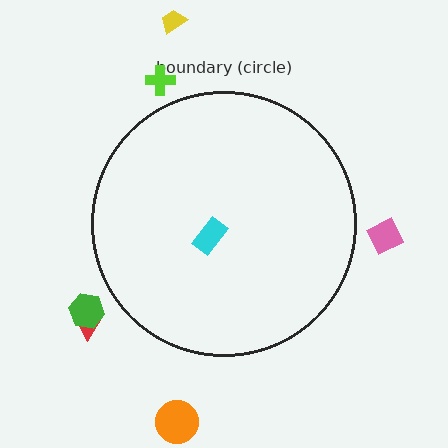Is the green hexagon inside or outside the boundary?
Outside.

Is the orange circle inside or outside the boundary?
Outside.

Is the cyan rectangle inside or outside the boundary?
Inside.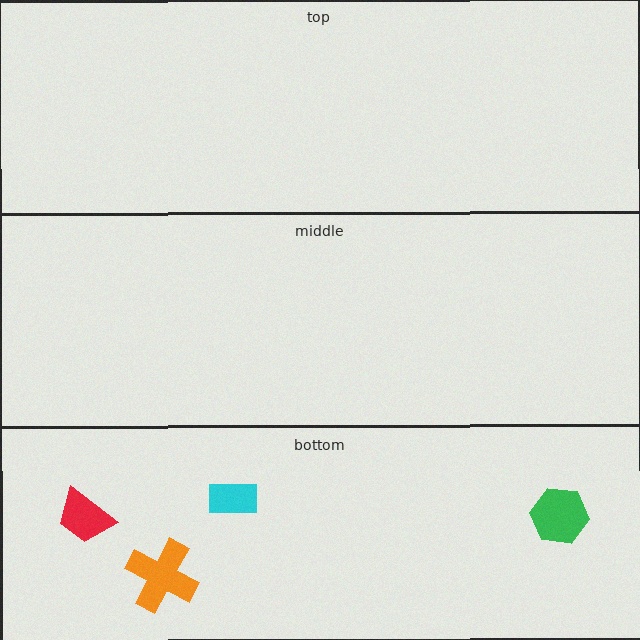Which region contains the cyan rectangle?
The bottom region.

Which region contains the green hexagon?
The bottom region.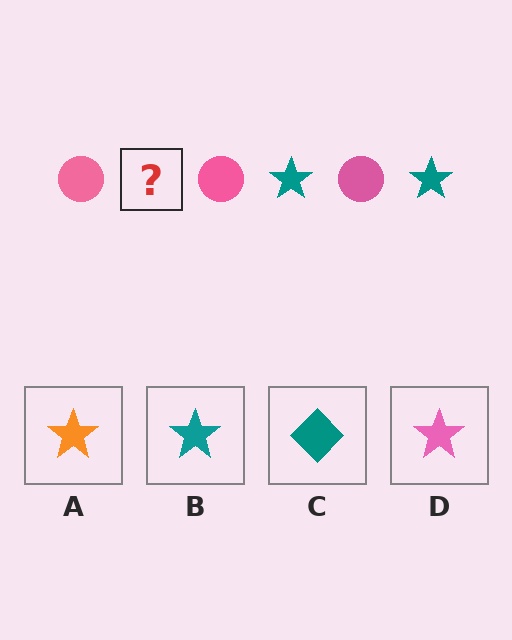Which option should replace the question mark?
Option B.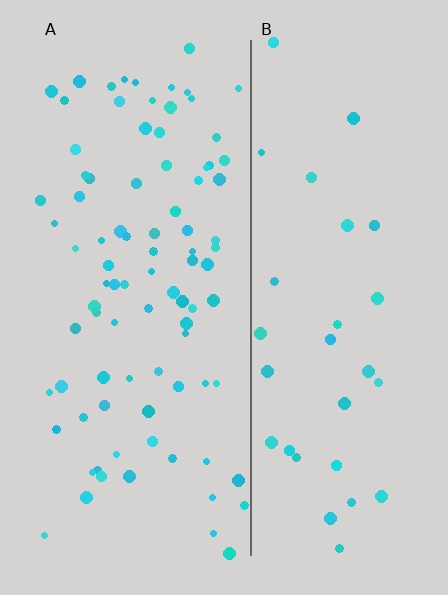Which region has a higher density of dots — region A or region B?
A (the left).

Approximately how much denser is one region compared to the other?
Approximately 2.8× — region A over region B.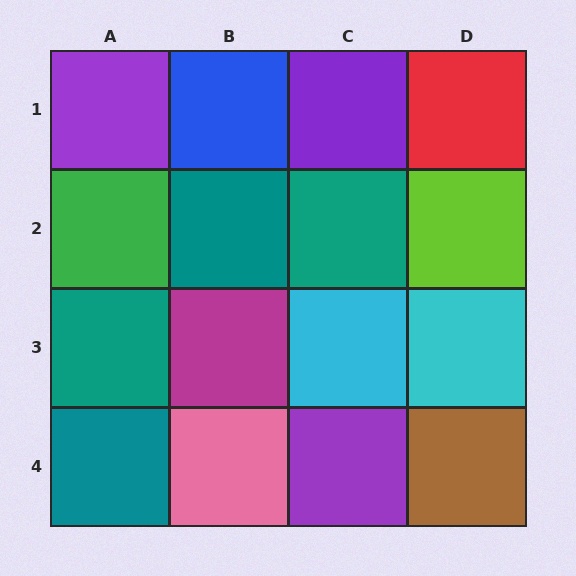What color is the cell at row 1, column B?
Blue.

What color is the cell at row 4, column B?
Pink.